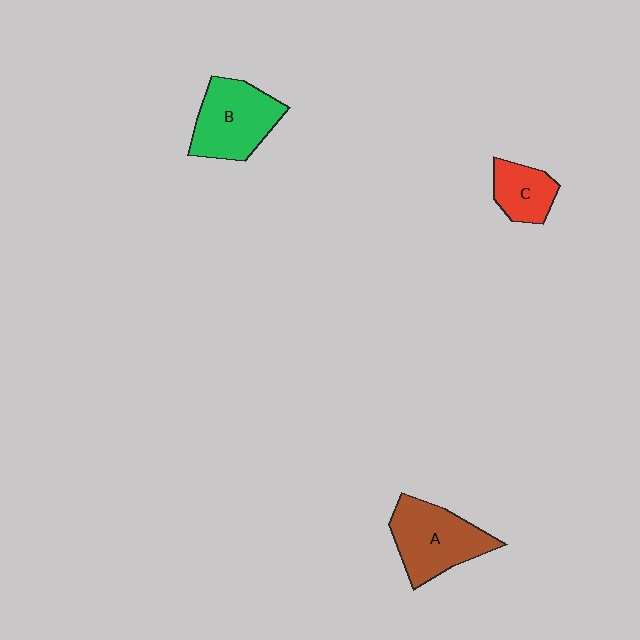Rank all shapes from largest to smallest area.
From largest to smallest: A (brown), B (green), C (red).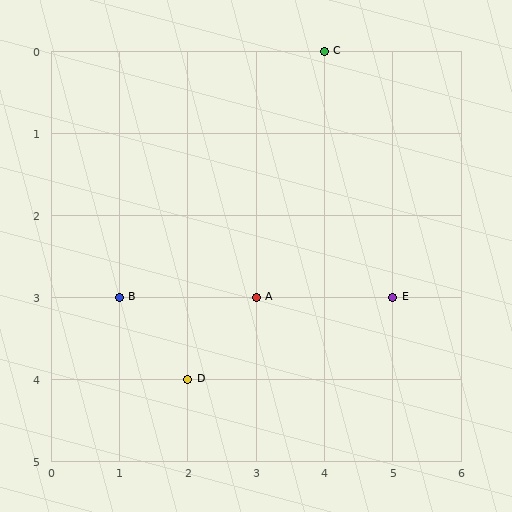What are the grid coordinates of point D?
Point D is at grid coordinates (2, 4).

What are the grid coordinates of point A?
Point A is at grid coordinates (3, 3).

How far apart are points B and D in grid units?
Points B and D are 1 column and 1 row apart (about 1.4 grid units diagonally).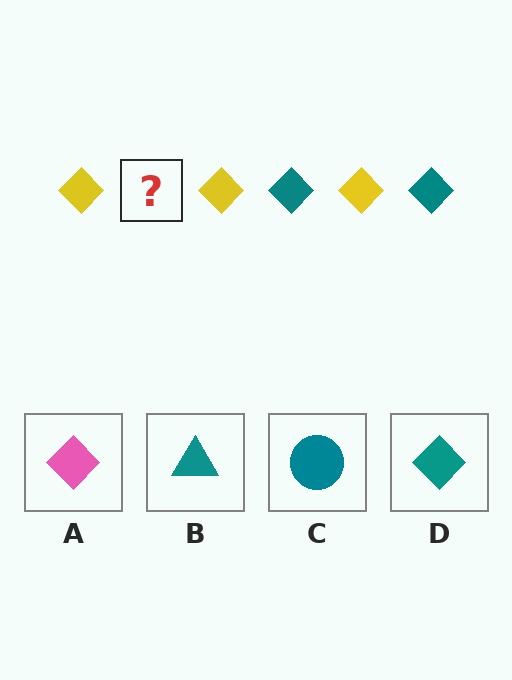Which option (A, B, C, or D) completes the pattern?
D.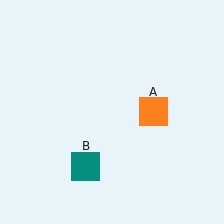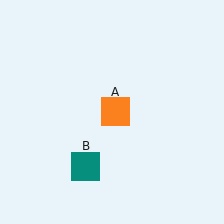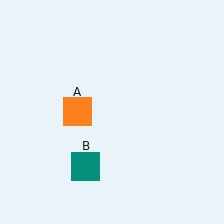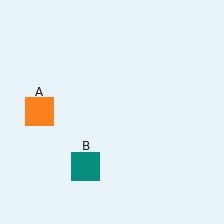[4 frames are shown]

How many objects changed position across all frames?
1 object changed position: orange square (object A).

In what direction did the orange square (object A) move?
The orange square (object A) moved left.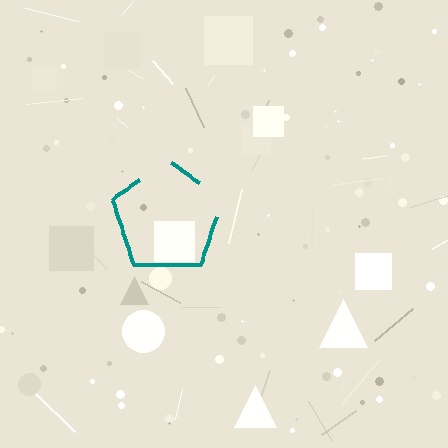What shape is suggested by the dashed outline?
The dashed outline suggests a pentagon.